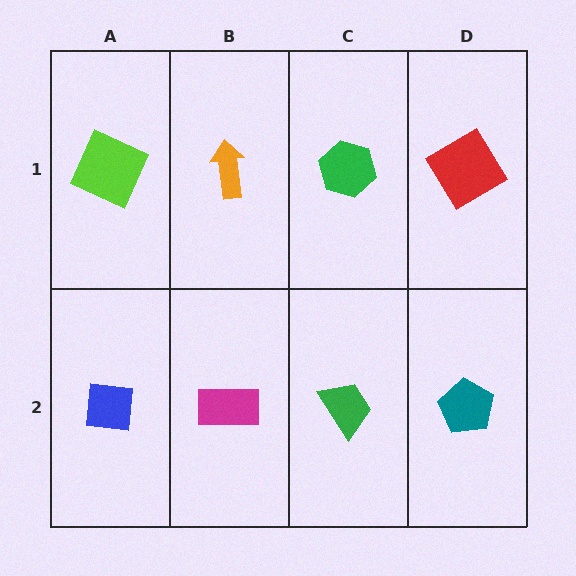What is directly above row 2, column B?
An orange arrow.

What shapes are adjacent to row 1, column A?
A blue square (row 2, column A), an orange arrow (row 1, column B).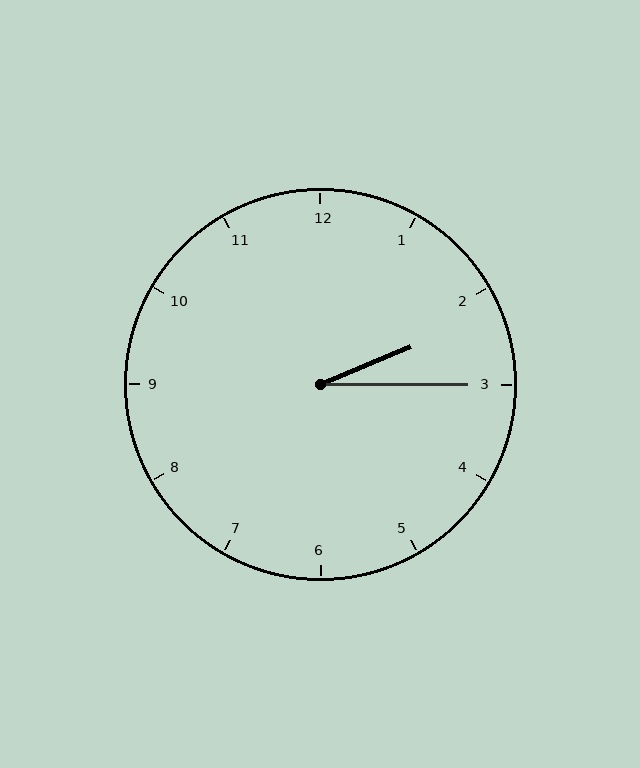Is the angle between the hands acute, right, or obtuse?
It is acute.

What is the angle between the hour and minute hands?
Approximately 22 degrees.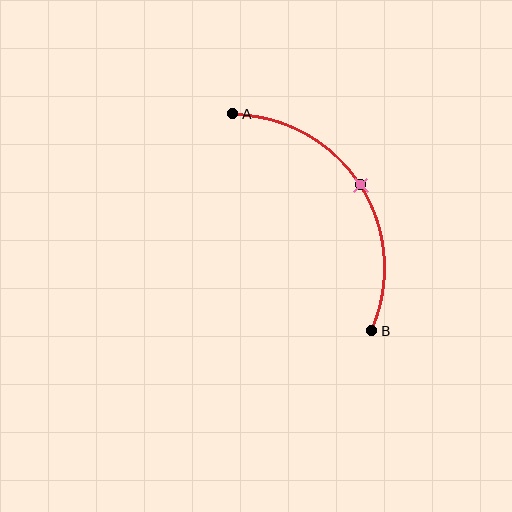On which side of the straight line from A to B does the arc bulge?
The arc bulges to the right of the straight line connecting A and B.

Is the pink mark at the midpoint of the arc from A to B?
Yes. The pink mark lies on the arc at equal arc-length from both A and B — it is the arc midpoint.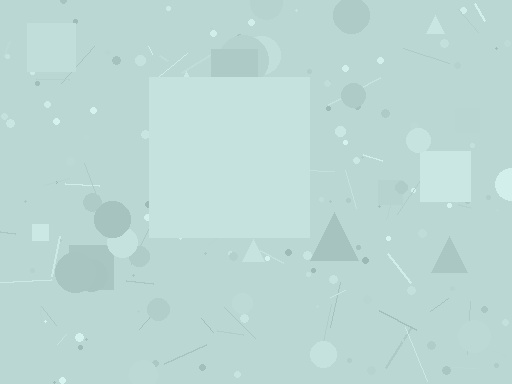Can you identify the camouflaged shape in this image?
The camouflaged shape is a square.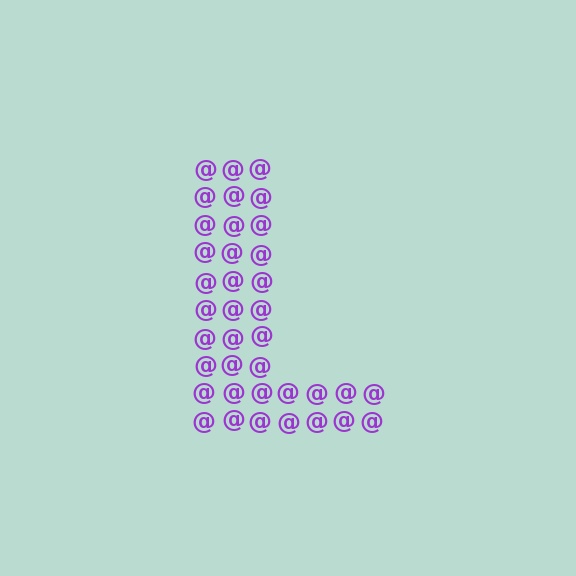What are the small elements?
The small elements are at signs.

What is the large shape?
The large shape is the letter L.